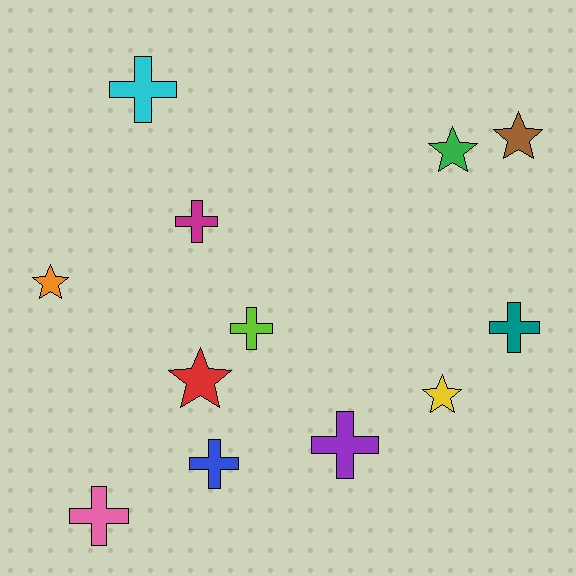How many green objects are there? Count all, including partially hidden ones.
There is 1 green object.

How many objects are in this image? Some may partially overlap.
There are 12 objects.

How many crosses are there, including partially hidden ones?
There are 7 crosses.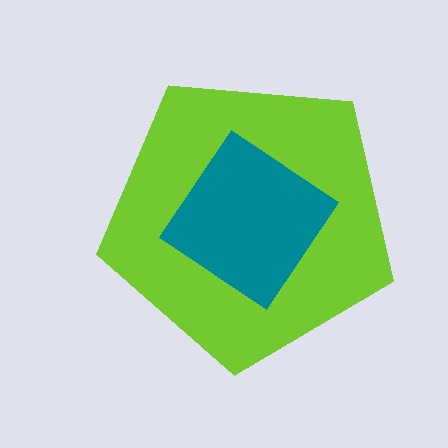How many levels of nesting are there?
2.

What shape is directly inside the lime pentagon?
The teal diamond.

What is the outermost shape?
The lime pentagon.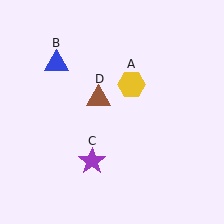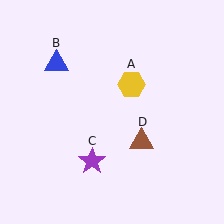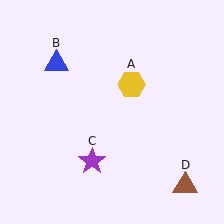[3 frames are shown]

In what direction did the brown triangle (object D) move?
The brown triangle (object D) moved down and to the right.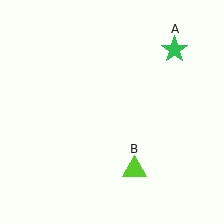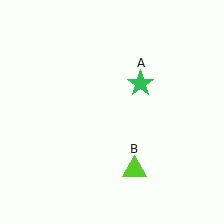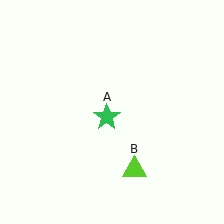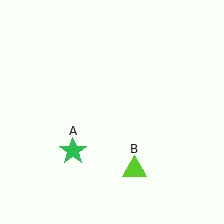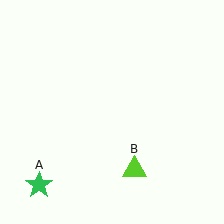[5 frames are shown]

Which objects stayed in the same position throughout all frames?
Lime triangle (object B) remained stationary.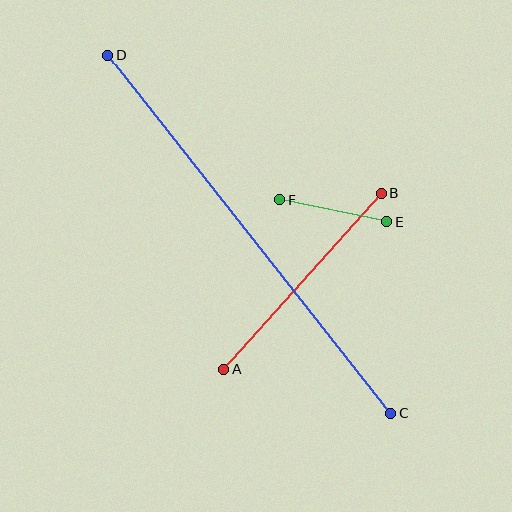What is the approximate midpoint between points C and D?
The midpoint is at approximately (250, 234) pixels.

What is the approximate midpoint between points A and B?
The midpoint is at approximately (303, 281) pixels.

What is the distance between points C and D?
The distance is approximately 455 pixels.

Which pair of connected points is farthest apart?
Points C and D are farthest apart.